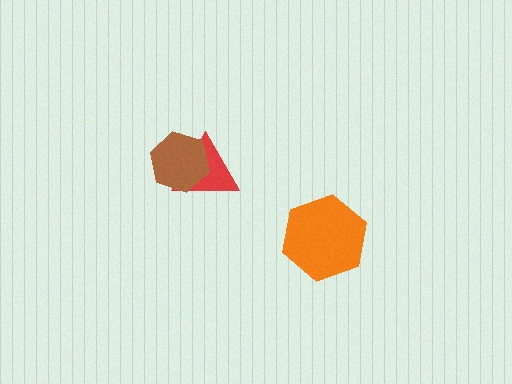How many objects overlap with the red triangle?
1 object overlaps with the red triangle.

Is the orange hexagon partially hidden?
No, no other shape covers it.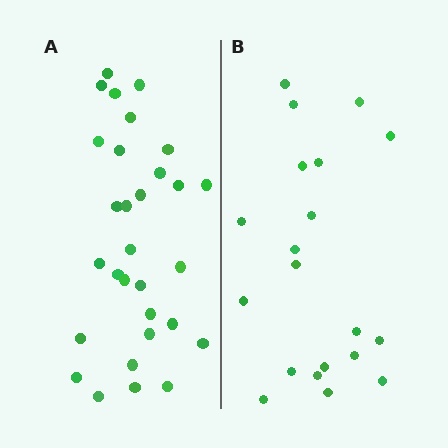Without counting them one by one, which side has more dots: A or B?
Region A (the left region) has more dots.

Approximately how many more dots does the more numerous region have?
Region A has roughly 10 or so more dots than region B.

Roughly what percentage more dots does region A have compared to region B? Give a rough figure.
About 50% more.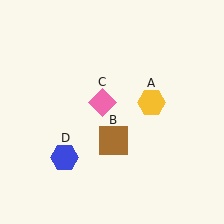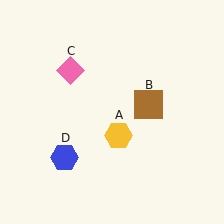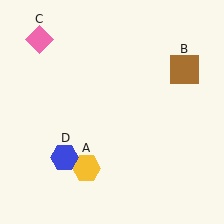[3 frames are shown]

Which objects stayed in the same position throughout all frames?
Blue hexagon (object D) remained stationary.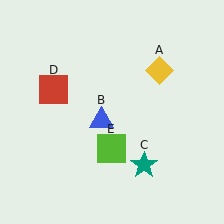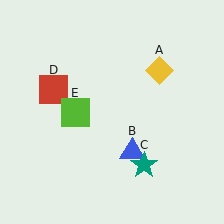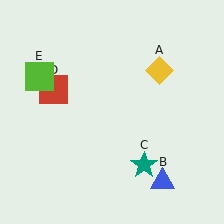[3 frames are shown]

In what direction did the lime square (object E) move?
The lime square (object E) moved up and to the left.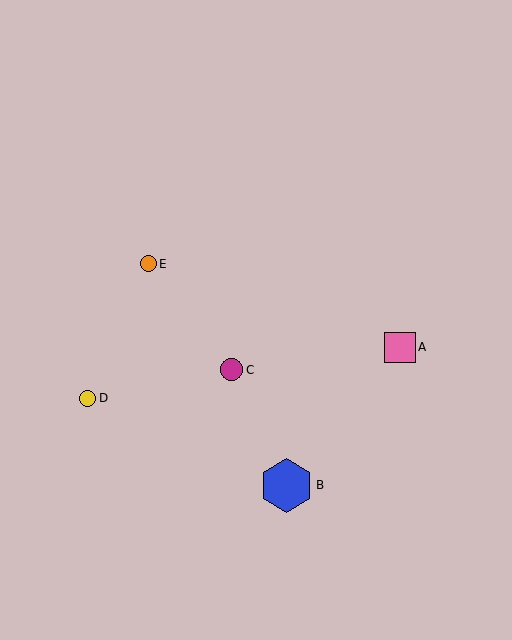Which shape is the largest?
The blue hexagon (labeled B) is the largest.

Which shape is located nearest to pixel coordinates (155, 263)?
The orange circle (labeled E) at (148, 264) is nearest to that location.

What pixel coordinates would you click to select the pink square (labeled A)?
Click at (400, 347) to select the pink square A.